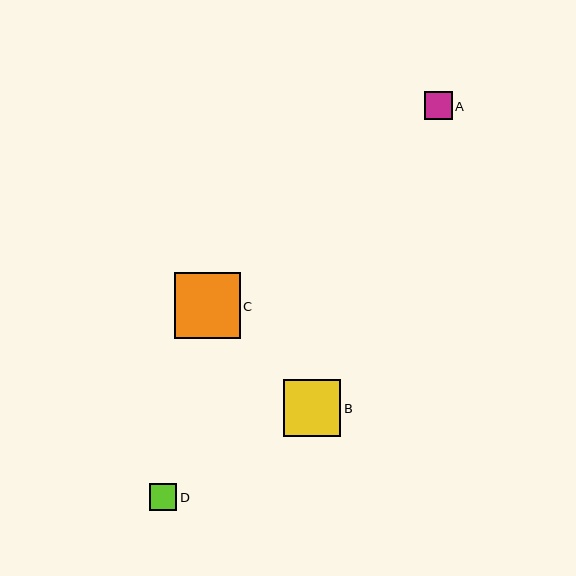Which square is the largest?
Square C is the largest with a size of approximately 65 pixels.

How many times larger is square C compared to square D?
Square C is approximately 2.4 times the size of square D.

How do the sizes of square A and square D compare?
Square A and square D are approximately the same size.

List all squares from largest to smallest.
From largest to smallest: C, B, A, D.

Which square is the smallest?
Square D is the smallest with a size of approximately 27 pixels.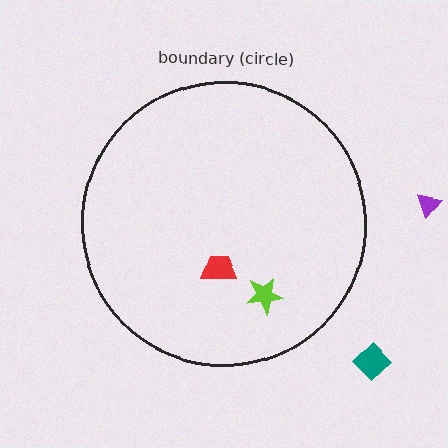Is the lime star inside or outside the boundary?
Inside.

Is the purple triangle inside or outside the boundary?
Outside.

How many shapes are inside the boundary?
2 inside, 2 outside.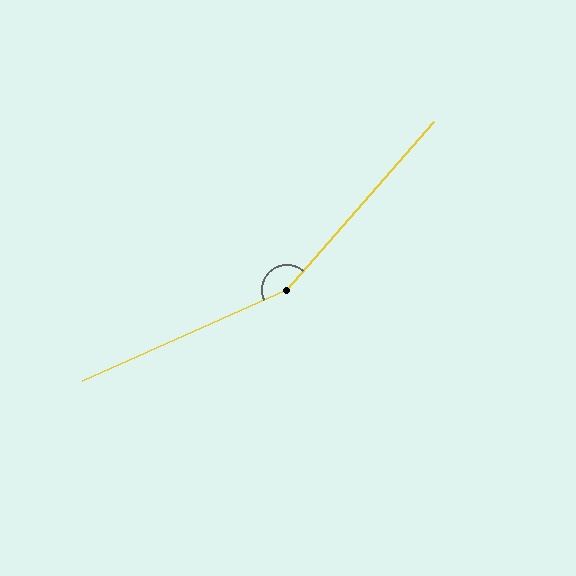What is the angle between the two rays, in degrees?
Approximately 155 degrees.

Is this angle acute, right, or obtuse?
It is obtuse.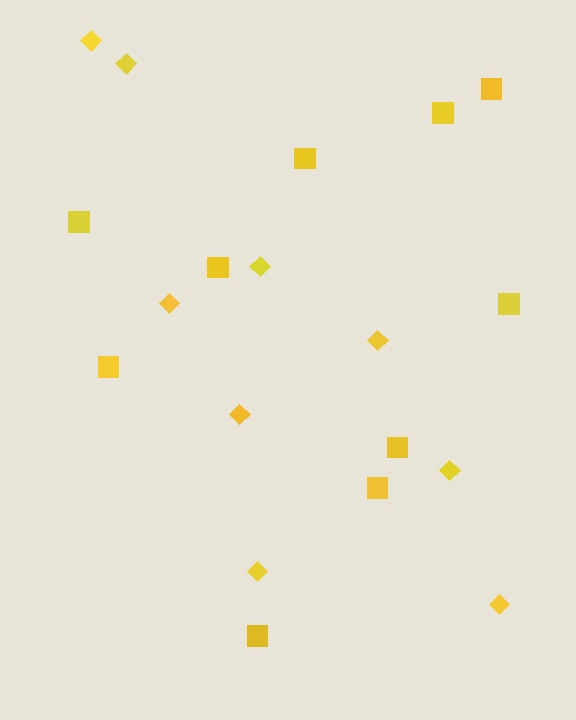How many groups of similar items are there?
There are 2 groups: one group of squares (10) and one group of diamonds (9).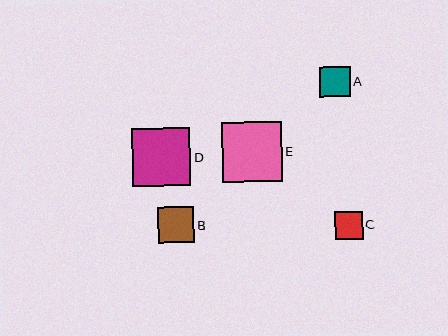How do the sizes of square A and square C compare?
Square A and square C are approximately the same size.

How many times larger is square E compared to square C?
Square E is approximately 2.1 times the size of square C.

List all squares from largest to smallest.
From largest to smallest: E, D, B, A, C.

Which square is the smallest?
Square C is the smallest with a size of approximately 28 pixels.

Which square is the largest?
Square E is the largest with a size of approximately 60 pixels.